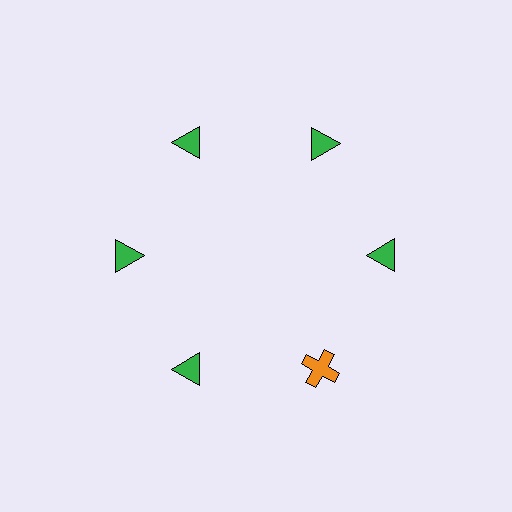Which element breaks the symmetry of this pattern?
The orange cross at roughly the 5 o'clock position breaks the symmetry. All other shapes are green triangles.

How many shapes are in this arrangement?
There are 6 shapes arranged in a ring pattern.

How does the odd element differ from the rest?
It differs in both color (orange instead of green) and shape (cross instead of triangle).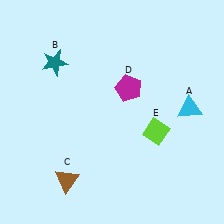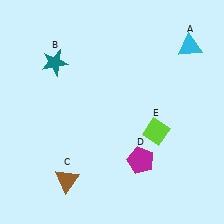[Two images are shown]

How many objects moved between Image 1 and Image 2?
2 objects moved between the two images.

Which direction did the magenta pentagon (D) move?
The magenta pentagon (D) moved down.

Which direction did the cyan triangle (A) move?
The cyan triangle (A) moved up.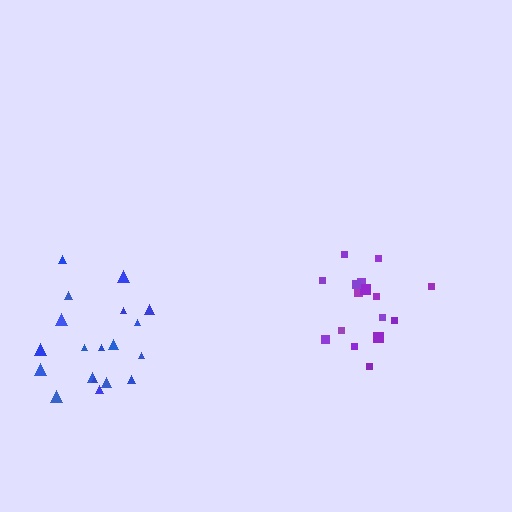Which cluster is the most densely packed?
Purple.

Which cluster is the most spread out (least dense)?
Blue.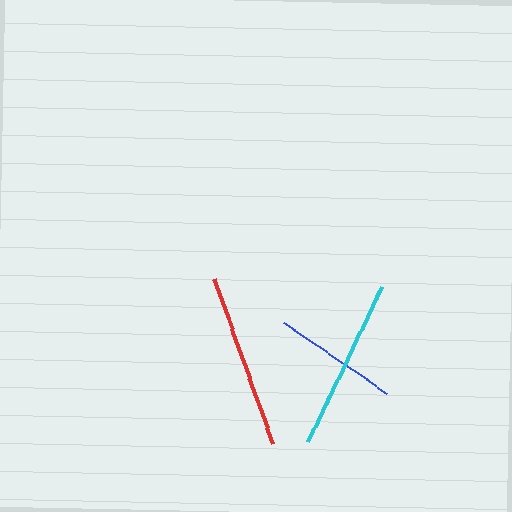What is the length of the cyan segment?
The cyan segment is approximately 173 pixels long.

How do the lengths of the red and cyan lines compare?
The red and cyan lines are approximately the same length.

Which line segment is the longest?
The red line is the longest at approximately 175 pixels.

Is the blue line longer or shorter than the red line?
The red line is longer than the blue line.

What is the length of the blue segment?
The blue segment is approximately 126 pixels long.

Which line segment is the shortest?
The blue line is the shortest at approximately 126 pixels.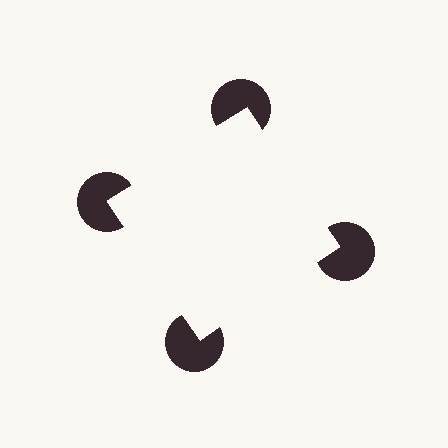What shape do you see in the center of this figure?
An illusory square — its edges are inferred from the aligned wedge cuts in the pac-man discs, not physically drawn.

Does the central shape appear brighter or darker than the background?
It typically appears slightly brighter than the background, even though no actual brightness change is drawn.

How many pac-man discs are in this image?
There are 4 — one at each vertex of the illusory square.